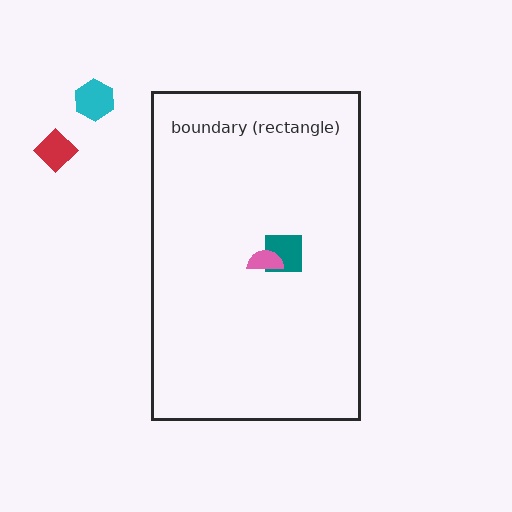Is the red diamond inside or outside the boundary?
Outside.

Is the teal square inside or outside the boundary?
Inside.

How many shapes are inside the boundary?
2 inside, 2 outside.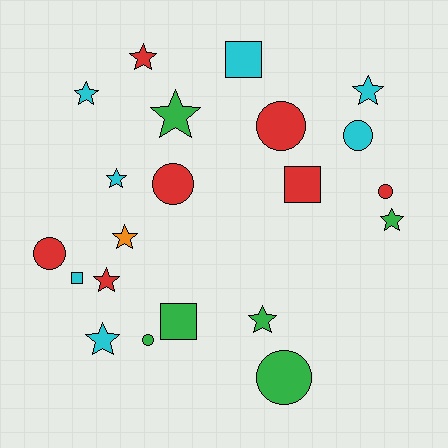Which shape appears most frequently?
Star, with 10 objects.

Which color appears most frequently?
Red, with 7 objects.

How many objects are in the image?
There are 21 objects.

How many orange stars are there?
There is 1 orange star.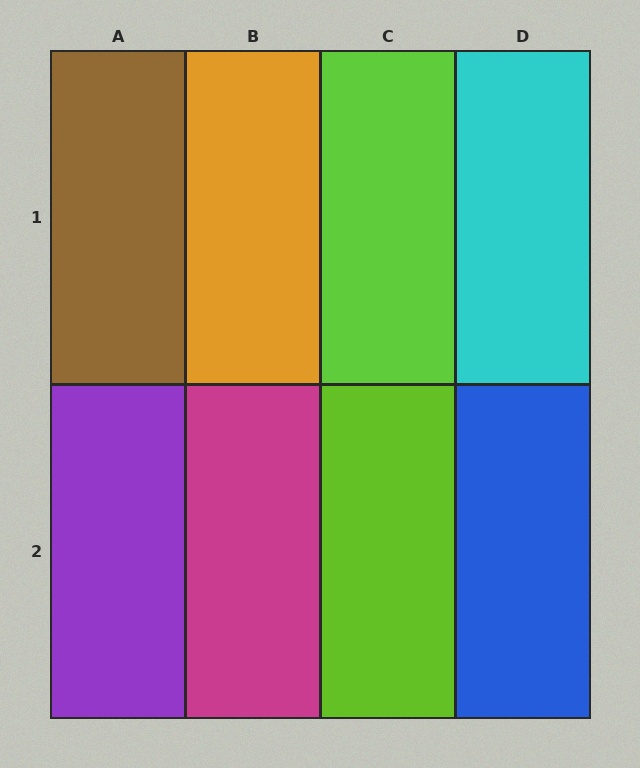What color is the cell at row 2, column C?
Lime.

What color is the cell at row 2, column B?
Magenta.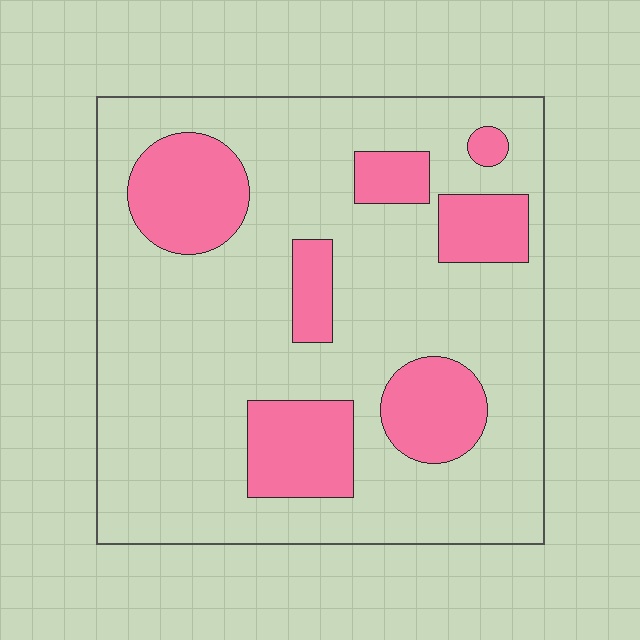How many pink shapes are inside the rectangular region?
7.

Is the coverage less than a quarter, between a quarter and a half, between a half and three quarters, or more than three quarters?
Less than a quarter.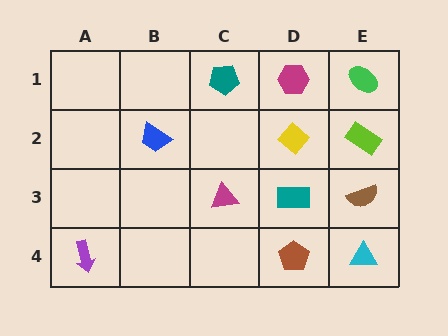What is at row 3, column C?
A magenta triangle.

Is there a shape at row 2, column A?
No, that cell is empty.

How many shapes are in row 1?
3 shapes.